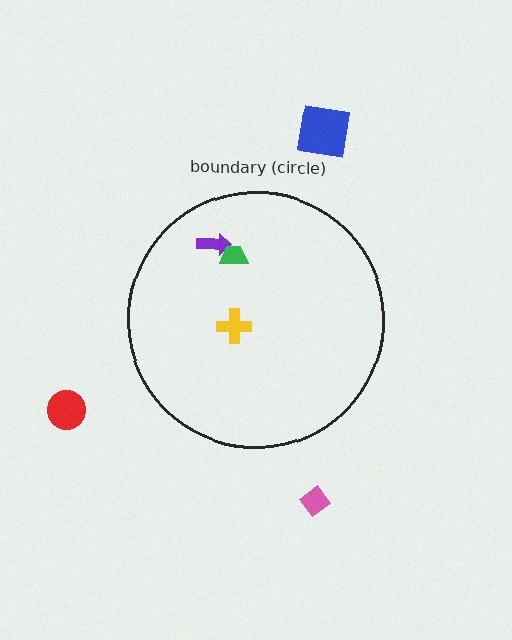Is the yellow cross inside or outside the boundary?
Inside.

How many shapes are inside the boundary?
3 inside, 3 outside.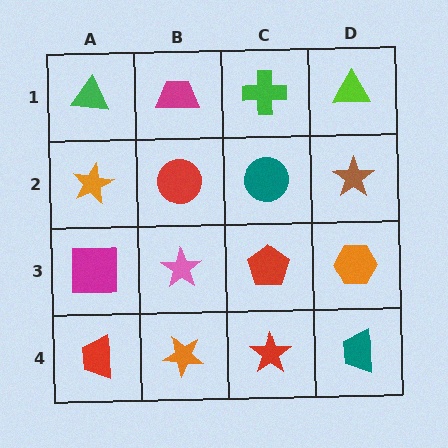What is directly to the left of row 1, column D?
A green cross.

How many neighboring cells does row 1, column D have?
2.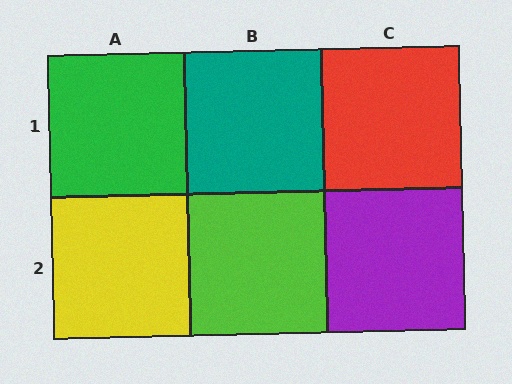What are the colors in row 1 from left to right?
Green, teal, red.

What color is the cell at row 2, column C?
Purple.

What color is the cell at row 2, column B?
Lime.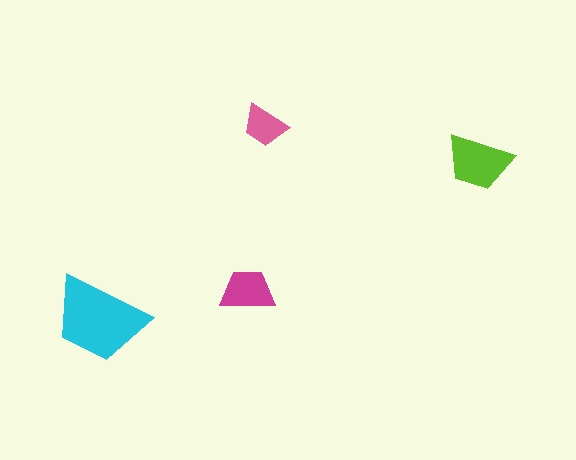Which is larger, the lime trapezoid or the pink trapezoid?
The lime one.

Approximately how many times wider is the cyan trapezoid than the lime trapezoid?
About 1.5 times wider.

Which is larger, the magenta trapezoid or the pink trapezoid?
The magenta one.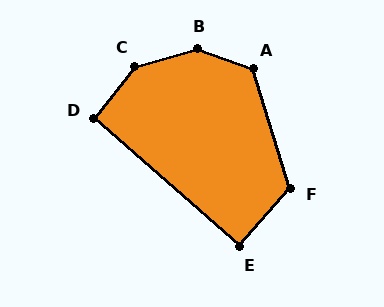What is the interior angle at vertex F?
Approximately 122 degrees (obtuse).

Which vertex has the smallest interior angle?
E, at approximately 90 degrees.